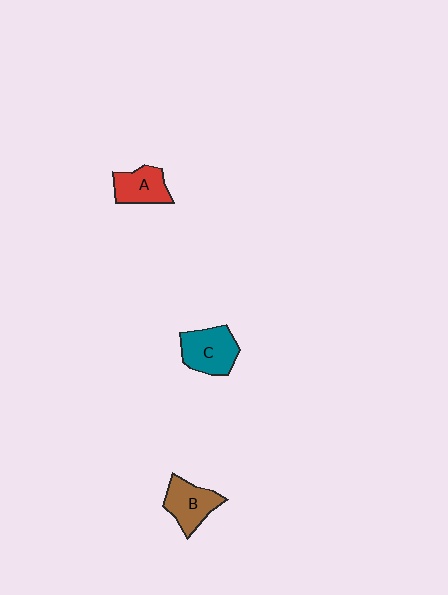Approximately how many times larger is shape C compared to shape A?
Approximately 1.3 times.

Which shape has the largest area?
Shape C (teal).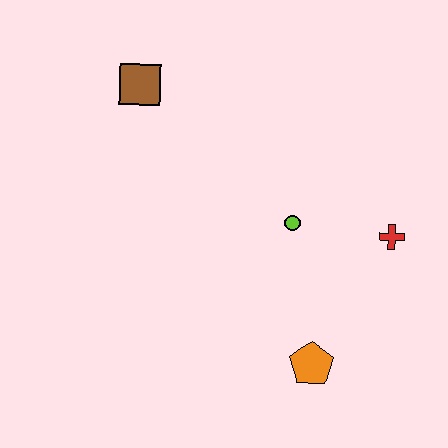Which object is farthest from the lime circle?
The brown square is farthest from the lime circle.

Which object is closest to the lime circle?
The red cross is closest to the lime circle.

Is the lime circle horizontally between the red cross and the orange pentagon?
No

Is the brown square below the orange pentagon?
No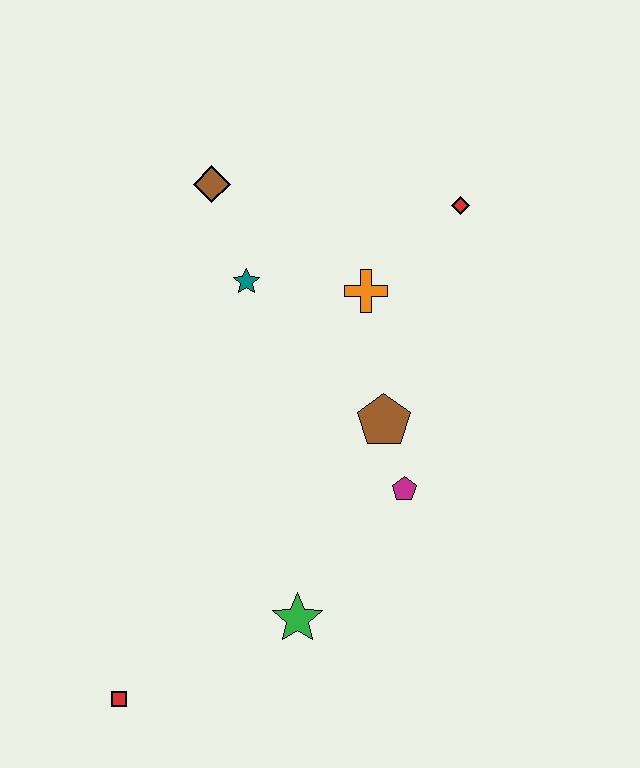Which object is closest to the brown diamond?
The teal star is closest to the brown diamond.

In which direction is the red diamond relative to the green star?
The red diamond is above the green star.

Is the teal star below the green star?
No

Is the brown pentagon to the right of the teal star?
Yes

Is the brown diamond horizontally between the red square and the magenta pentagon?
Yes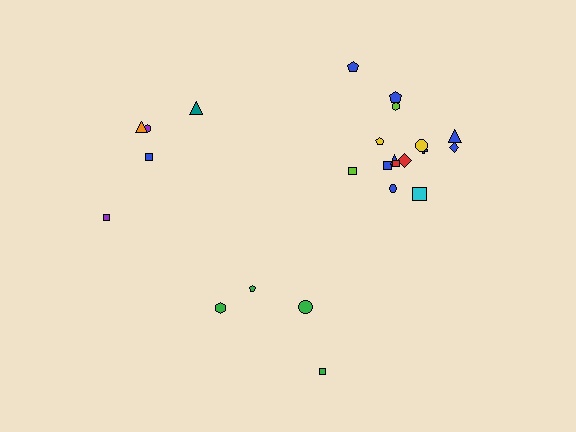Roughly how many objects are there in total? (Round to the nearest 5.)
Roughly 25 objects in total.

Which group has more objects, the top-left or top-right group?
The top-right group.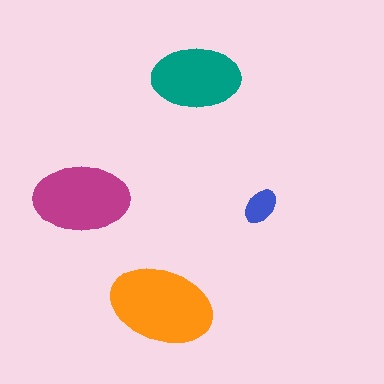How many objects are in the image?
There are 4 objects in the image.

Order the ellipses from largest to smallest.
the orange one, the magenta one, the teal one, the blue one.